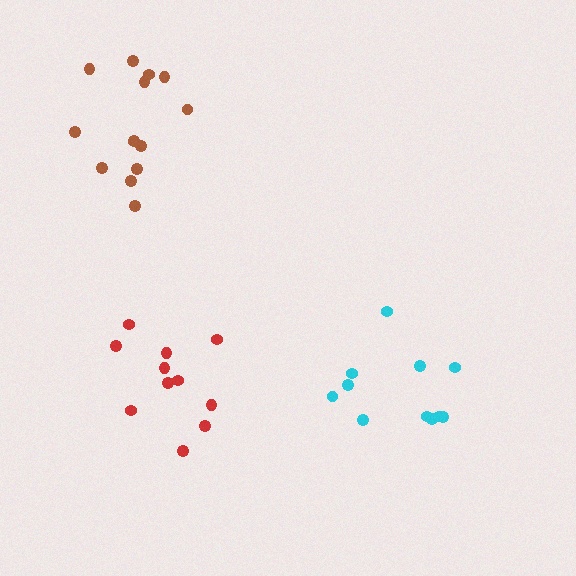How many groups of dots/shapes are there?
There are 3 groups.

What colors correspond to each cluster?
The clusters are colored: cyan, brown, red.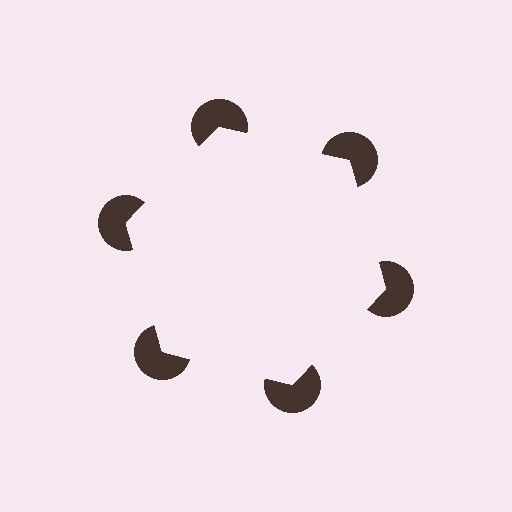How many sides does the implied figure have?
6 sides.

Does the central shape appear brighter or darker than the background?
It typically appears slightly brighter than the background, even though no actual brightness change is drawn.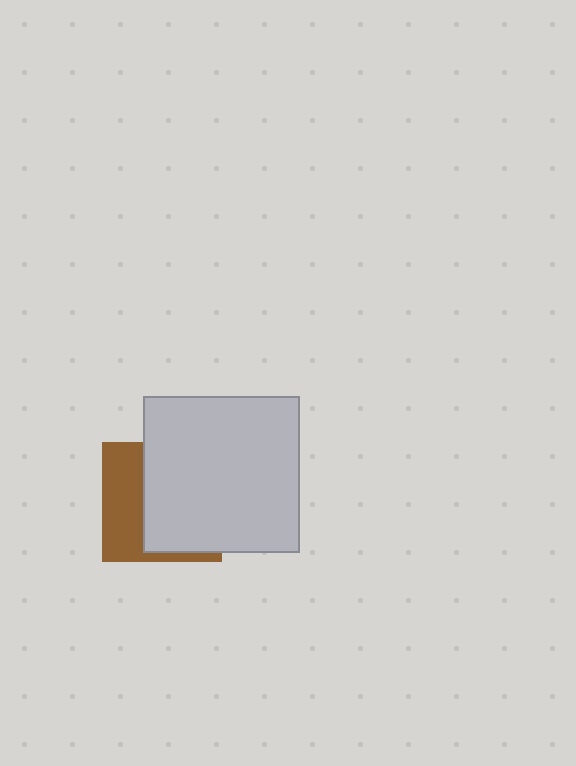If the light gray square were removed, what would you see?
You would see the complete brown square.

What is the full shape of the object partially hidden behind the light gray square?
The partially hidden object is a brown square.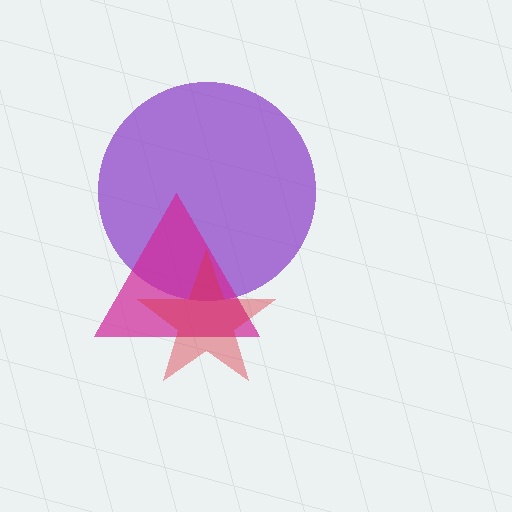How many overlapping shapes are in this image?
There are 3 overlapping shapes in the image.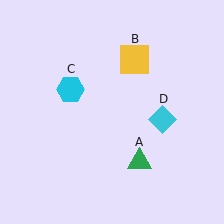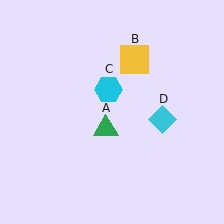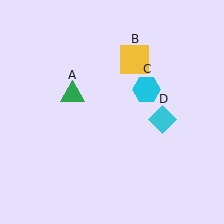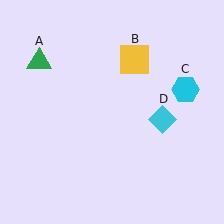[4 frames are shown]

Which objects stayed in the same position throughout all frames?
Yellow square (object B) and cyan diamond (object D) remained stationary.